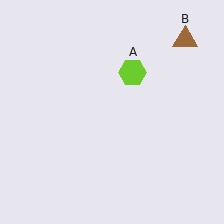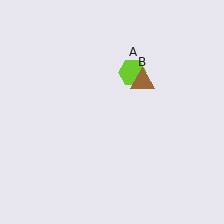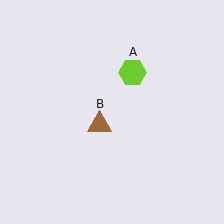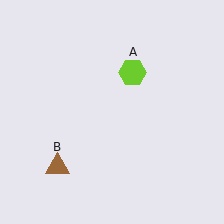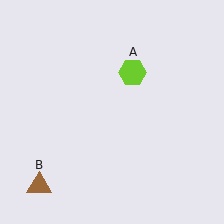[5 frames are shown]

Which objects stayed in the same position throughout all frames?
Lime hexagon (object A) remained stationary.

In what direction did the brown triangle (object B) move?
The brown triangle (object B) moved down and to the left.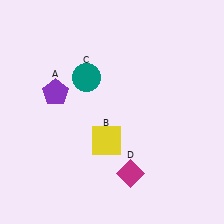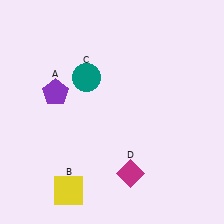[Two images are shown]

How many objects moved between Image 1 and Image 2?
1 object moved between the two images.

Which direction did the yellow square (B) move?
The yellow square (B) moved down.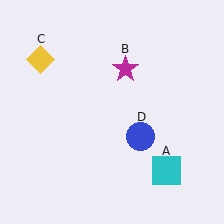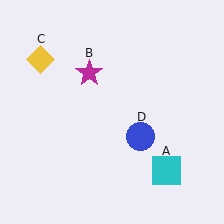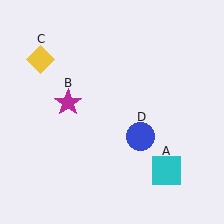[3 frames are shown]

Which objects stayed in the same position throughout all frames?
Cyan square (object A) and yellow diamond (object C) and blue circle (object D) remained stationary.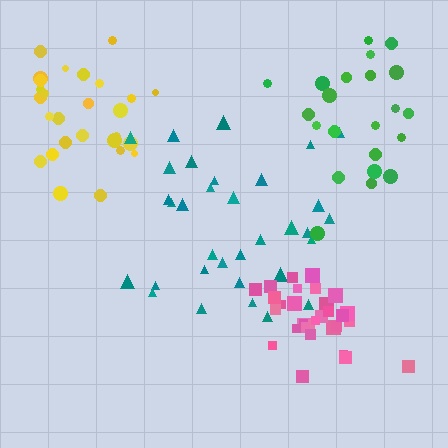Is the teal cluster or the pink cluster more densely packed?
Pink.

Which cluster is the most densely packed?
Pink.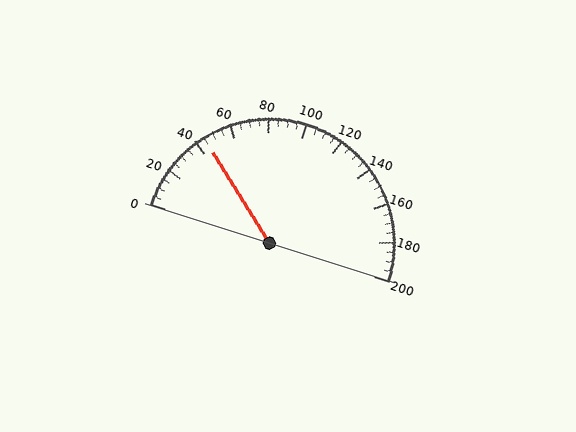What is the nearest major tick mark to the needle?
The nearest major tick mark is 40.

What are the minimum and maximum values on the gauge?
The gauge ranges from 0 to 200.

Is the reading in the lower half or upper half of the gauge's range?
The reading is in the lower half of the range (0 to 200).